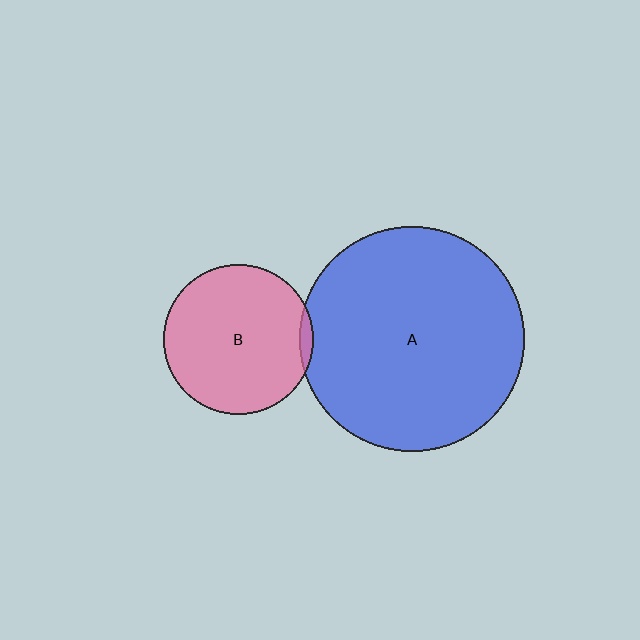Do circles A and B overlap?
Yes.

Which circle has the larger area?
Circle A (blue).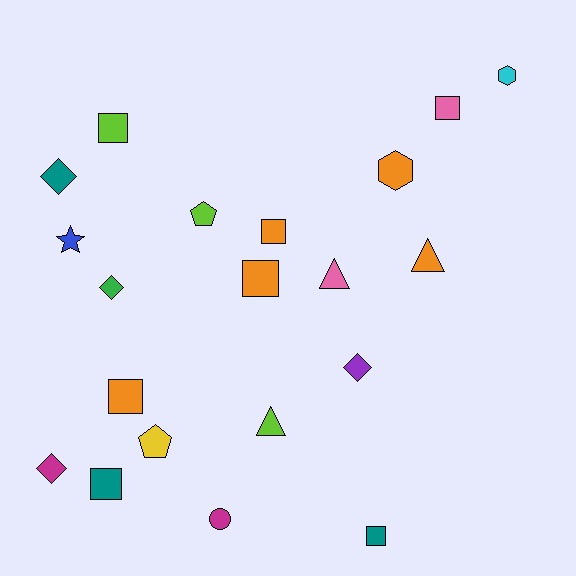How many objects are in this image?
There are 20 objects.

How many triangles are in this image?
There are 3 triangles.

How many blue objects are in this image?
There is 1 blue object.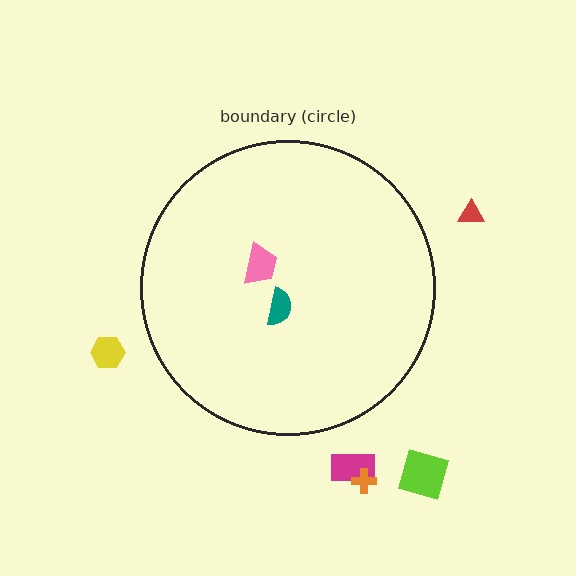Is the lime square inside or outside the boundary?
Outside.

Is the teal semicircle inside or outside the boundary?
Inside.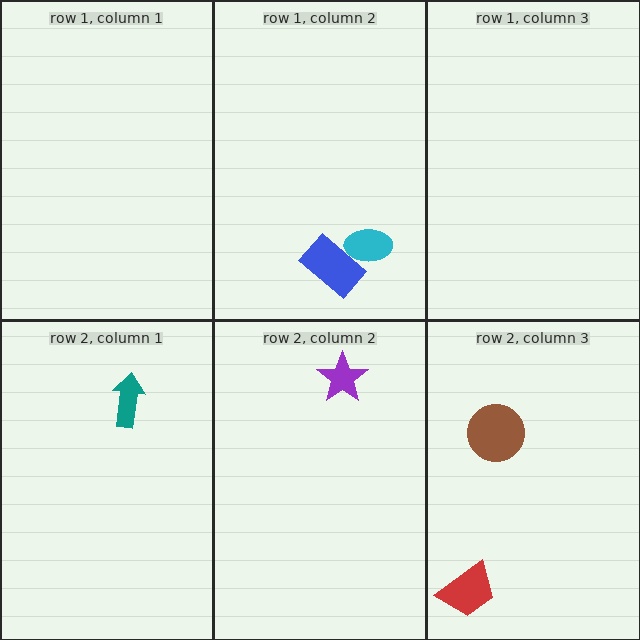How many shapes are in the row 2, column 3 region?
2.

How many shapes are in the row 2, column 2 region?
1.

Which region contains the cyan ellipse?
The row 1, column 2 region.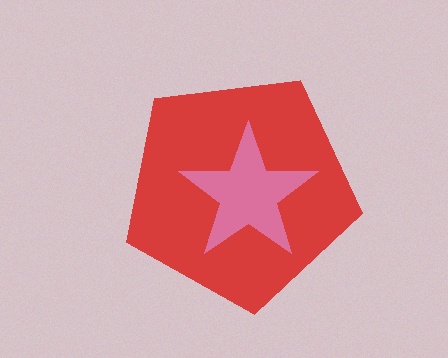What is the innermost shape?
The pink star.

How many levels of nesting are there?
2.